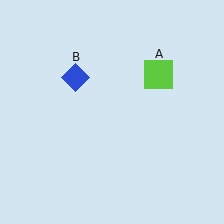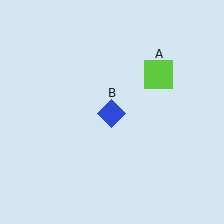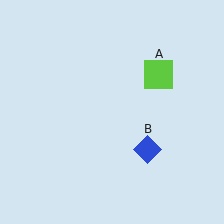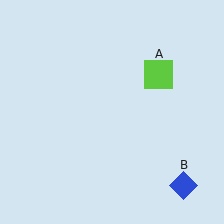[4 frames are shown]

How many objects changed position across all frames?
1 object changed position: blue diamond (object B).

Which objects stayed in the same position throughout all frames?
Lime square (object A) remained stationary.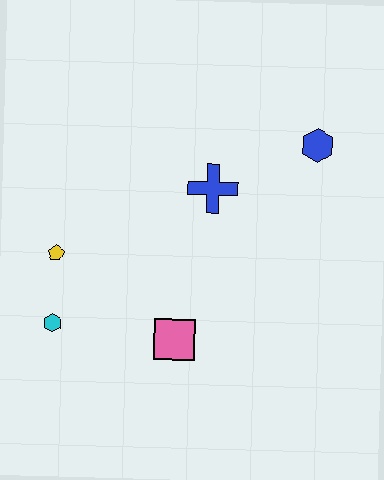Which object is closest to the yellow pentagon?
The cyan hexagon is closest to the yellow pentagon.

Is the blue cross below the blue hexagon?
Yes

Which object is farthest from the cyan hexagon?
The blue hexagon is farthest from the cyan hexagon.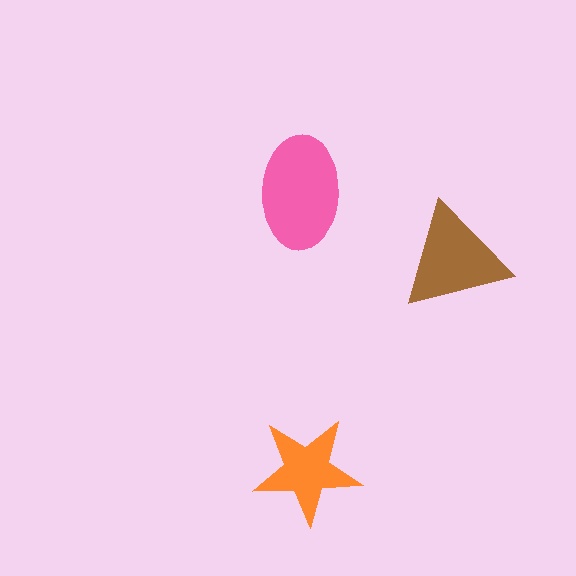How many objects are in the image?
There are 3 objects in the image.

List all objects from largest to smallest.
The pink ellipse, the brown triangle, the orange star.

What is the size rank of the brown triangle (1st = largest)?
2nd.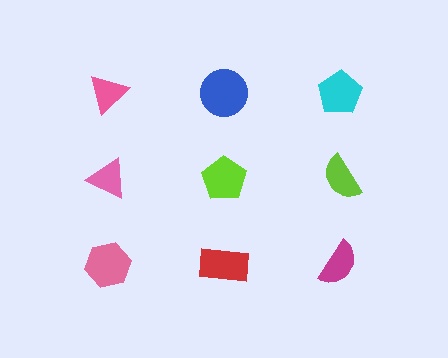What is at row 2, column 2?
A lime pentagon.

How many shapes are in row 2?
3 shapes.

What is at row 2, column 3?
A lime semicircle.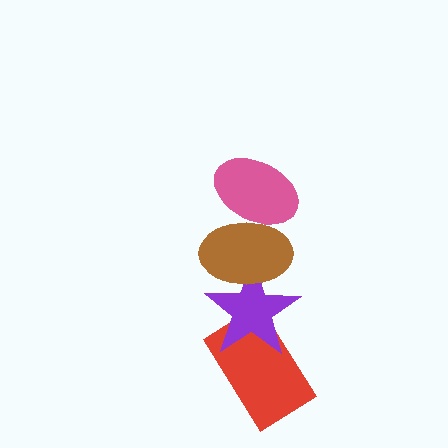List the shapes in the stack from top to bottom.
From top to bottom: the pink ellipse, the brown ellipse, the purple star, the red rectangle.